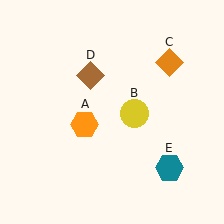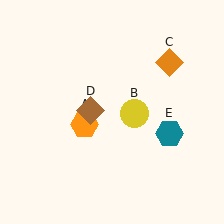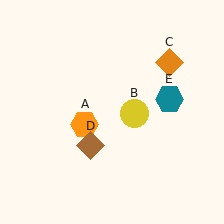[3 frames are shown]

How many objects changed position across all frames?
2 objects changed position: brown diamond (object D), teal hexagon (object E).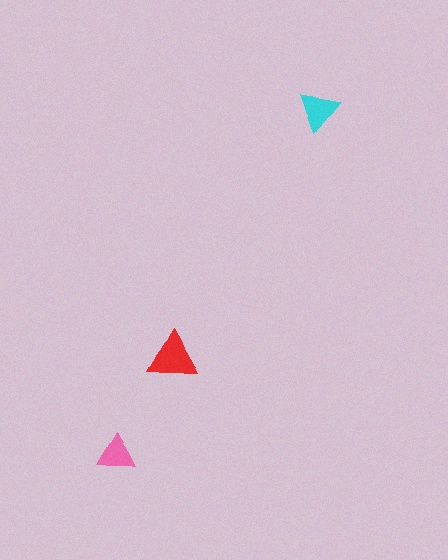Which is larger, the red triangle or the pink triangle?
The red one.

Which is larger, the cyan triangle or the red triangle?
The red one.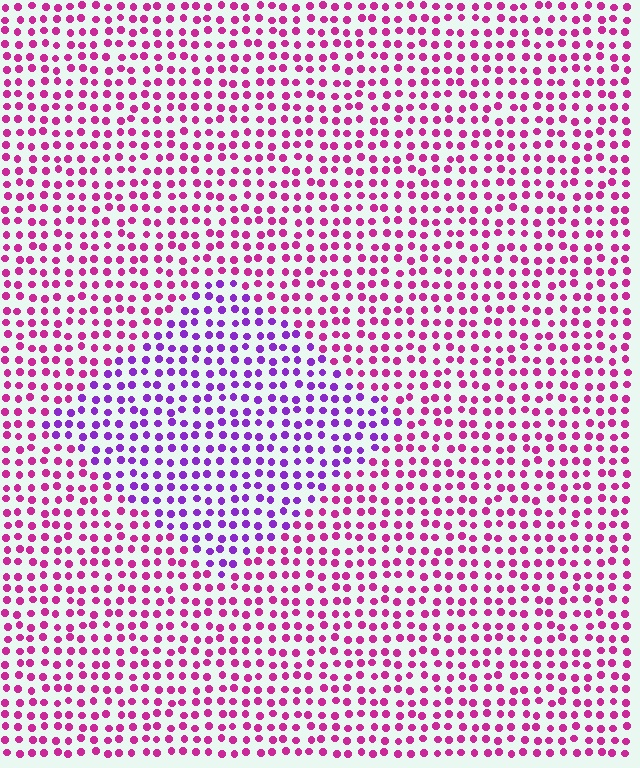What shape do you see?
I see a diamond.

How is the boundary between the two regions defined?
The boundary is defined purely by a slight shift in hue (about 42 degrees). Spacing, size, and orientation are identical on both sides.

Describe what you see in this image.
The image is filled with small magenta elements in a uniform arrangement. A diamond-shaped region is visible where the elements are tinted to a slightly different hue, forming a subtle color boundary.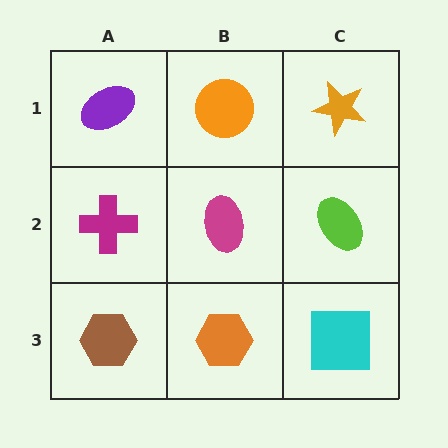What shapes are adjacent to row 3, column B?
A magenta ellipse (row 2, column B), a brown hexagon (row 3, column A), a cyan square (row 3, column C).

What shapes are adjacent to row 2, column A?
A purple ellipse (row 1, column A), a brown hexagon (row 3, column A), a magenta ellipse (row 2, column B).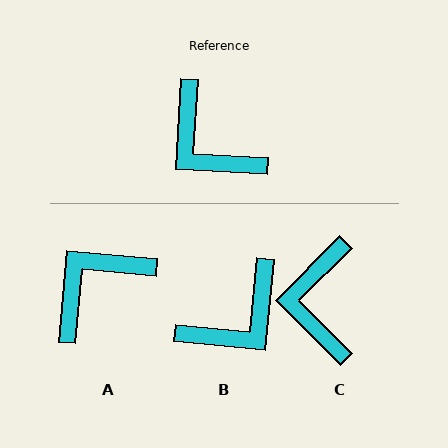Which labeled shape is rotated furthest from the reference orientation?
A, about 92 degrees away.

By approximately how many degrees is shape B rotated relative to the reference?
Approximately 88 degrees counter-clockwise.